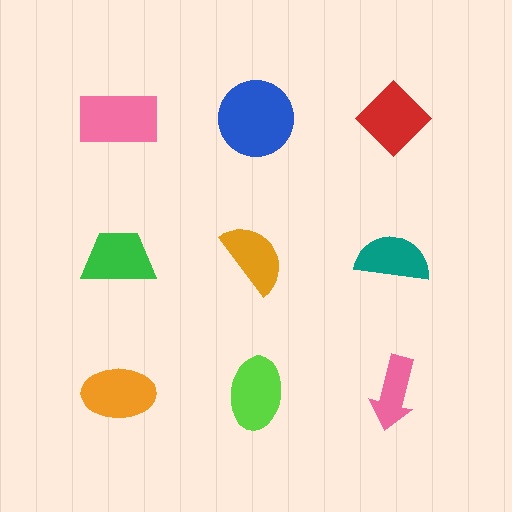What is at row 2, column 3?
A teal semicircle.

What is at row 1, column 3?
A red diamond.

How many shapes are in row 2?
3 shapes.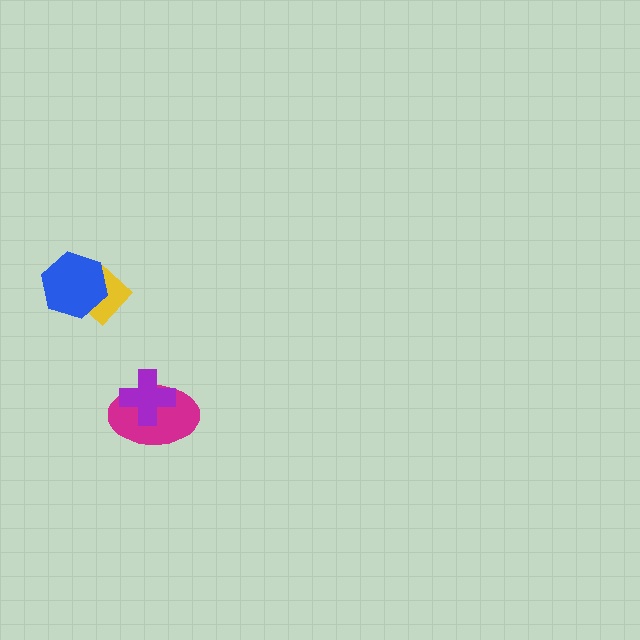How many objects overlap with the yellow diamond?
1 object overlaps with the yellow diamond.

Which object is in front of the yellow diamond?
The blue hexagon is in front of the yellow diamond.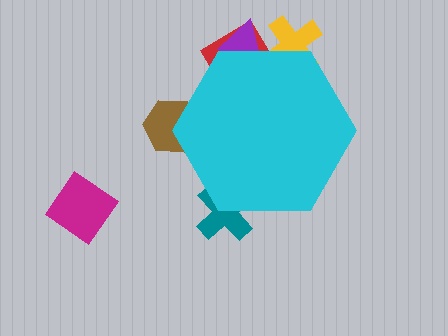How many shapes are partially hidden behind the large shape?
5 shapes are partially hidden.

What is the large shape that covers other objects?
A cyan hexagon.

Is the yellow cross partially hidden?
Yes, the yellow cross is partially hidden behind the cyan hexagon.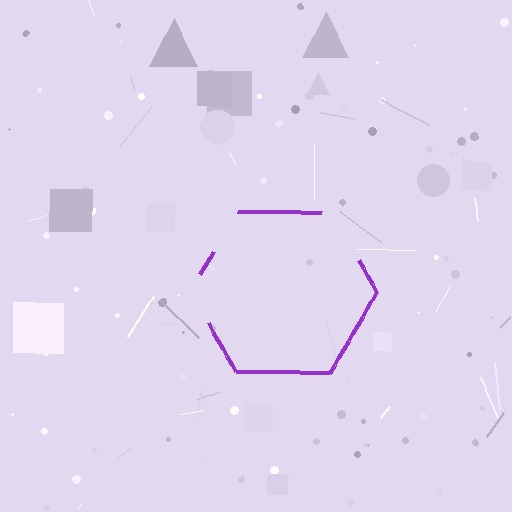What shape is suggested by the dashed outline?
The dashed outline suggests a hexagon.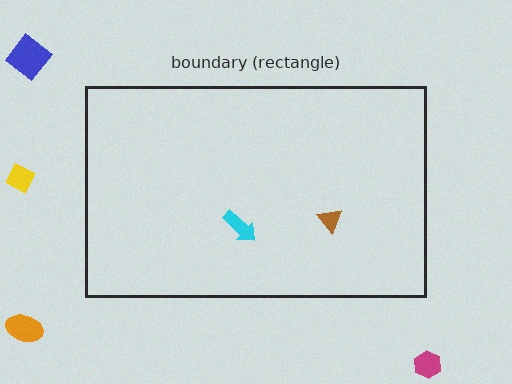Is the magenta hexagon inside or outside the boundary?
Outside.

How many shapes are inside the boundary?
2 inside, 4 outside.